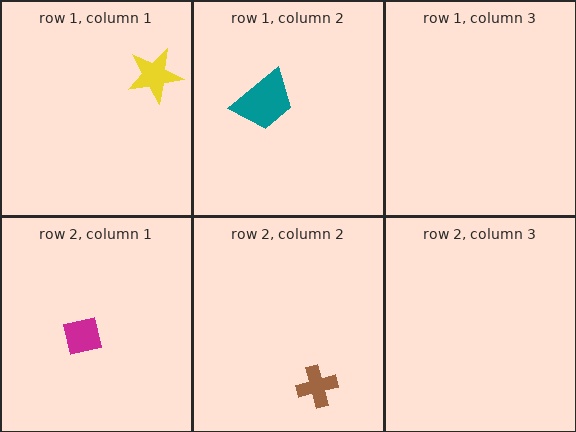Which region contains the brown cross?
The row 2, column 2 region.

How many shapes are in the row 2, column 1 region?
1.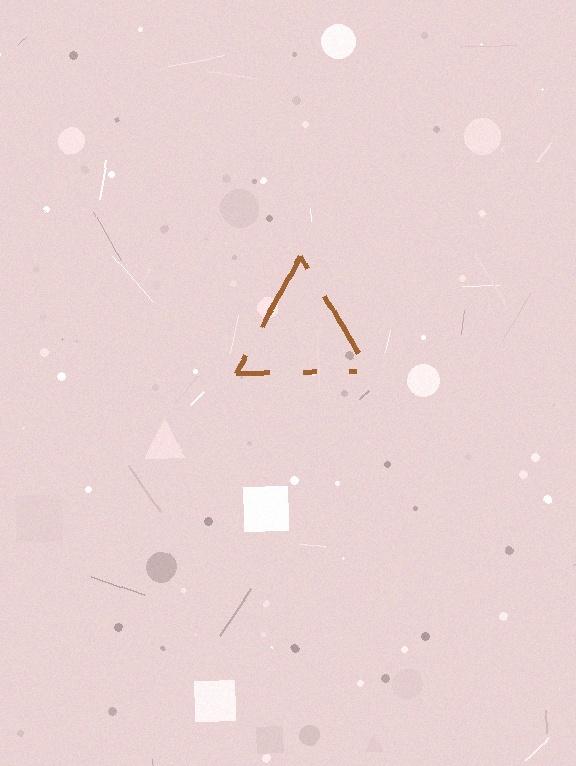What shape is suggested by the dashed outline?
The dashed outline suggests a triangle.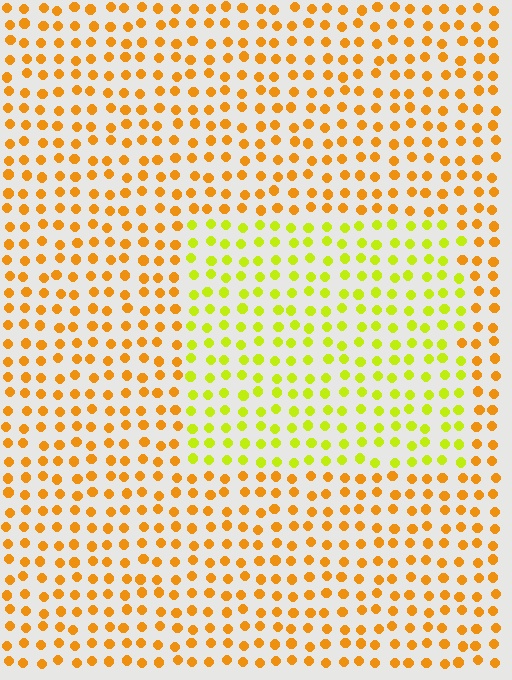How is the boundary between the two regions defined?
The boundary is defined purely by a slight shift in hue (about 38 degrees). Spacing, size, and orientation are identical on both sides.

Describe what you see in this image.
The image is filled with small orange elements in a uniform arrangement. A rectangle-shaped region is visible where the elements are tinted to a slightly different hue, forming a subtle color boundary.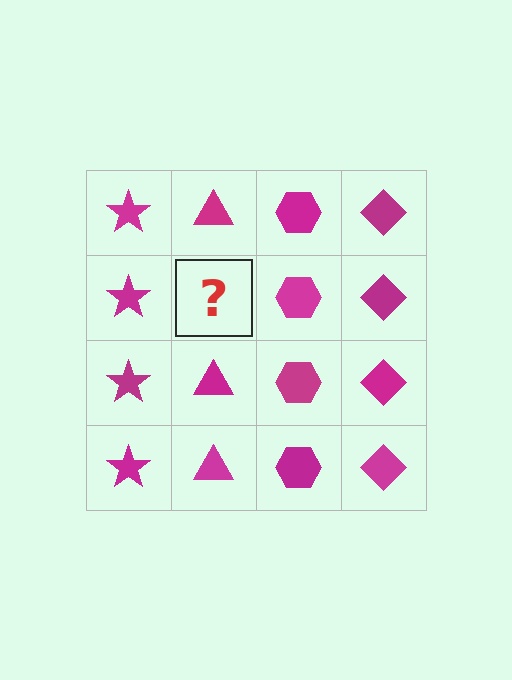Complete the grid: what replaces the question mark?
The question mark should be replaced with a magenta triangle.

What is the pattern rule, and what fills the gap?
The rule is that each column has a consistent shape. The gap should be filled with a magenta triangle.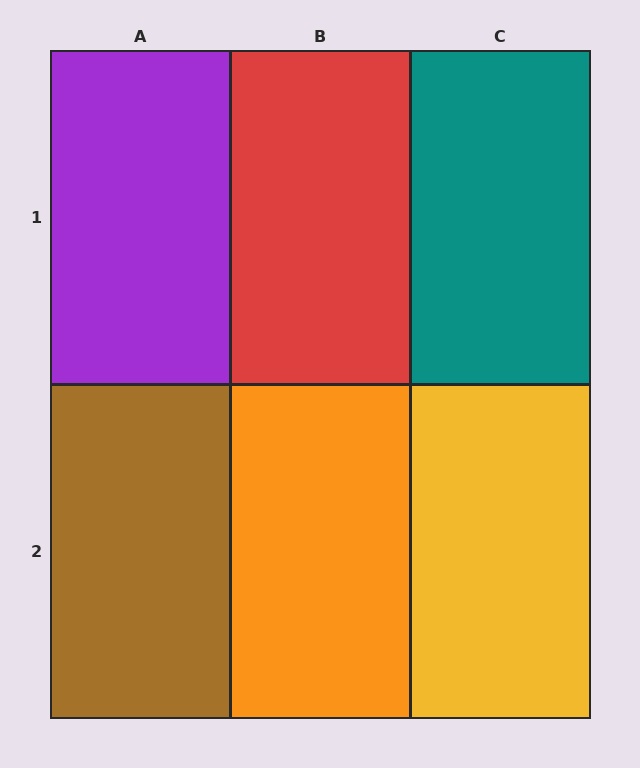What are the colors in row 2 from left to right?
Brown, orange, yellow.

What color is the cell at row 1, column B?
Red.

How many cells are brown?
1 cell is brown.